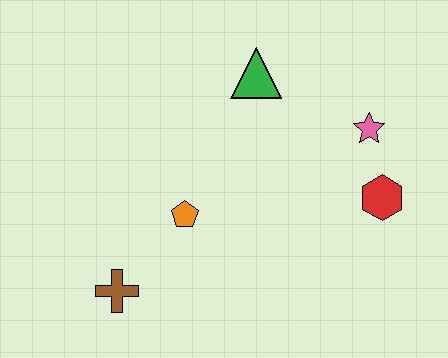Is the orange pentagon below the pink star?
Yes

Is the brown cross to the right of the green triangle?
No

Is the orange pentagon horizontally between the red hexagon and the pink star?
No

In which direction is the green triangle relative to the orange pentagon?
The green triangle is above the orange pentagon.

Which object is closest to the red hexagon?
The pink star is closest to the red hexagon.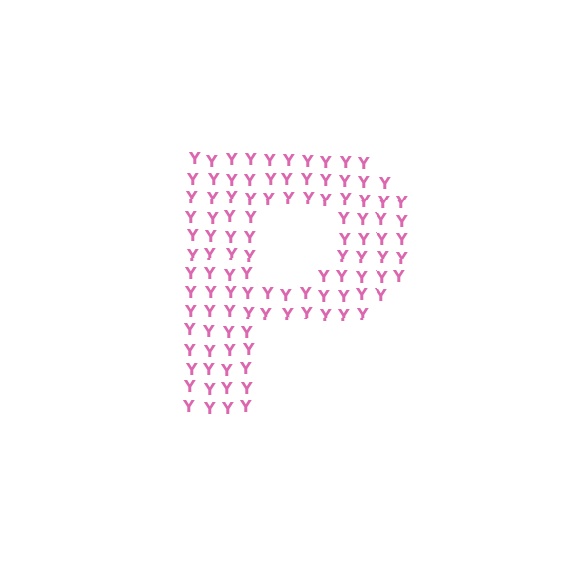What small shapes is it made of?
It is made of small letter Y's.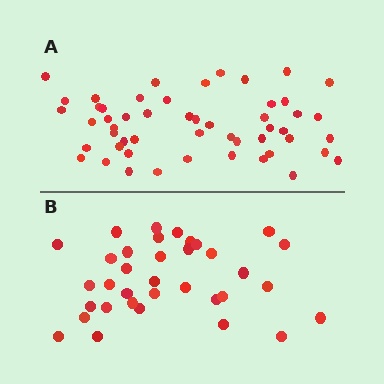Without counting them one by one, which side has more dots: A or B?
Region A (the top region) has more dots.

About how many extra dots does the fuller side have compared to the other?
Region A has approximately 15 more dots than region B.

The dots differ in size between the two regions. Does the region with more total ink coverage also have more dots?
No. Region B has more total ink coverage because its dots are larger, but region A actually contains more individual dots. Total area can be misleading — the number of items is what matters here.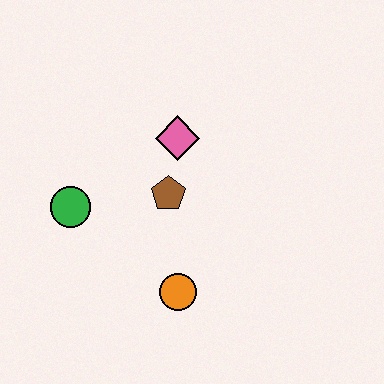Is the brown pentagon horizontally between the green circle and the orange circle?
Yes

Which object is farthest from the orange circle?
The pink diamond is farthest from the orange circle.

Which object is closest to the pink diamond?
The brown pentagon is closest to the pink diamond.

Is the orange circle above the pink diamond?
No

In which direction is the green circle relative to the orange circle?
The green circle is to the left of the orange circle.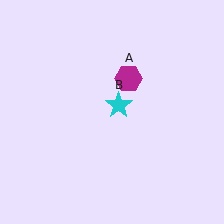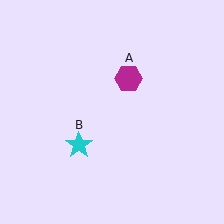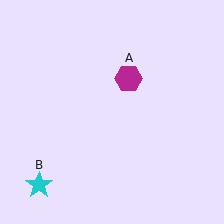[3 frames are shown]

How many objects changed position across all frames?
1 object changed position: cyan star (object B).